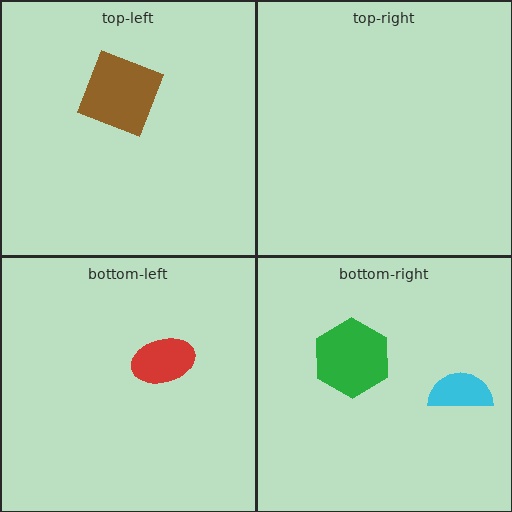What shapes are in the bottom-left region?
The red ellipse.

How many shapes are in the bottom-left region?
1.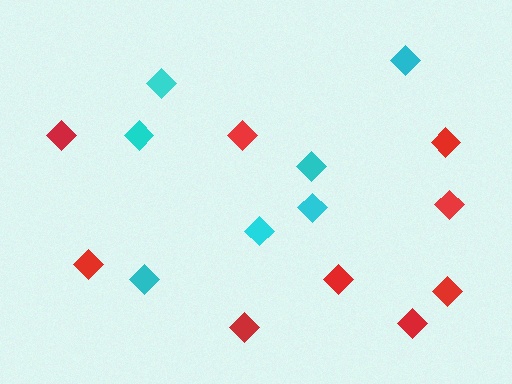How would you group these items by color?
There are 2 groups: one group of red diamonds (9) and one group of cyan diamonds (7).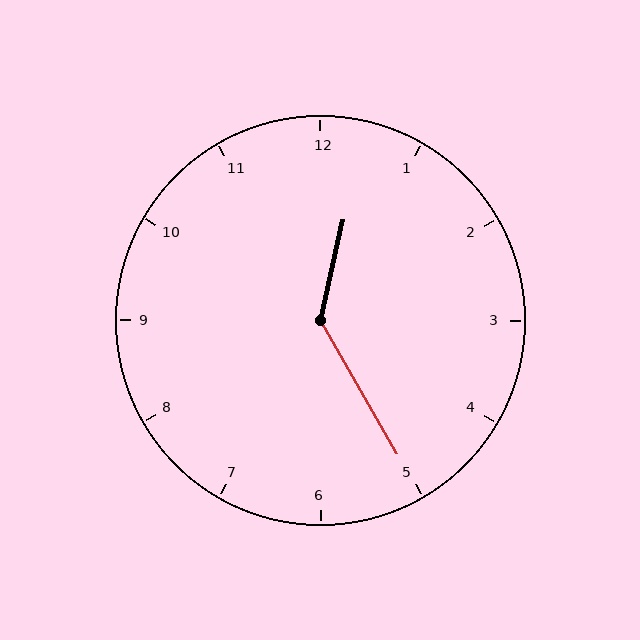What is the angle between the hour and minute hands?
Approximately 138 degrees.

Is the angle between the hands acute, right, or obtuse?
It is obtuse.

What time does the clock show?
12:25.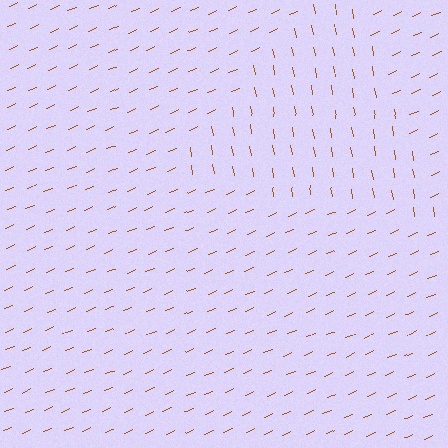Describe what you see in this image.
The image is filled with small brown line segments. A triangle region in the image has lines oriented differently from the surrounding lines, creating a visible texture boundary.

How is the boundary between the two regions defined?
The boundary is defined purely by a change in line orientation (approximately 75 degrees difference). All lines are the same color and thickness.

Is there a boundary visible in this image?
Yes, there is a texture boundary formed by a change in line orientation.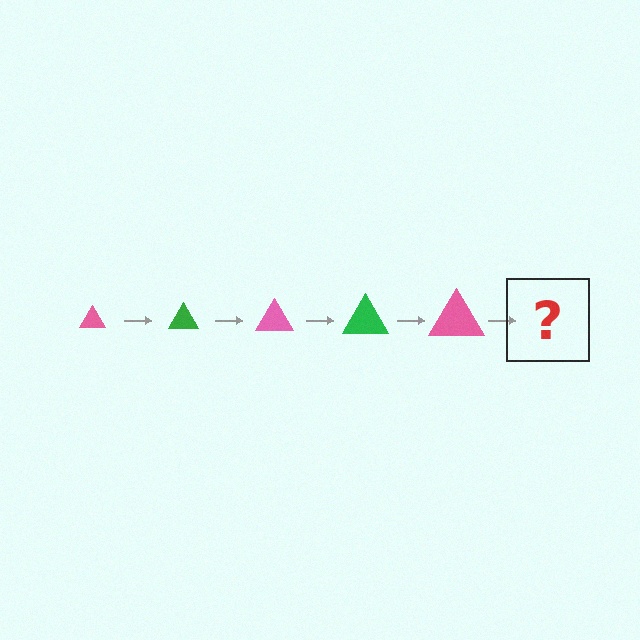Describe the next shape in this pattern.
It should be a green triangle, larger than the previous one.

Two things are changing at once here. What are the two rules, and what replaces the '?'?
The two rules are that the triangle grows larger each step and the color cycles through pink and green. The '?' should be a green triangle, larger than the previous one.